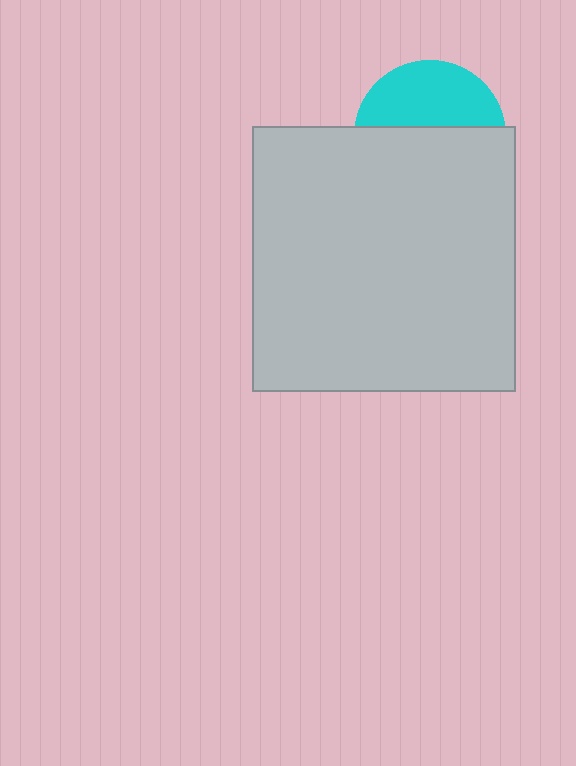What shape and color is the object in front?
The object in front is a light gray rectangle.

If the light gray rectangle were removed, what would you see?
You would see the complete cyan circle.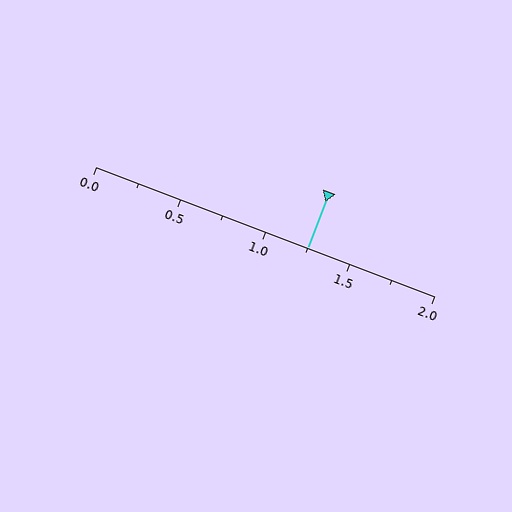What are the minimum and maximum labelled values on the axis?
The axis runs from 0.0 to 2.0.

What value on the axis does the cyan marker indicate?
The marker indicates approximately 1.25.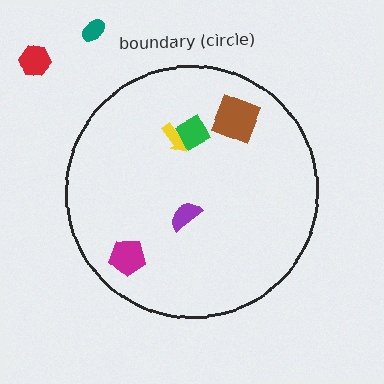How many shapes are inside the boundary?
5 inside, 2 outside.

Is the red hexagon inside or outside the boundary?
Outside.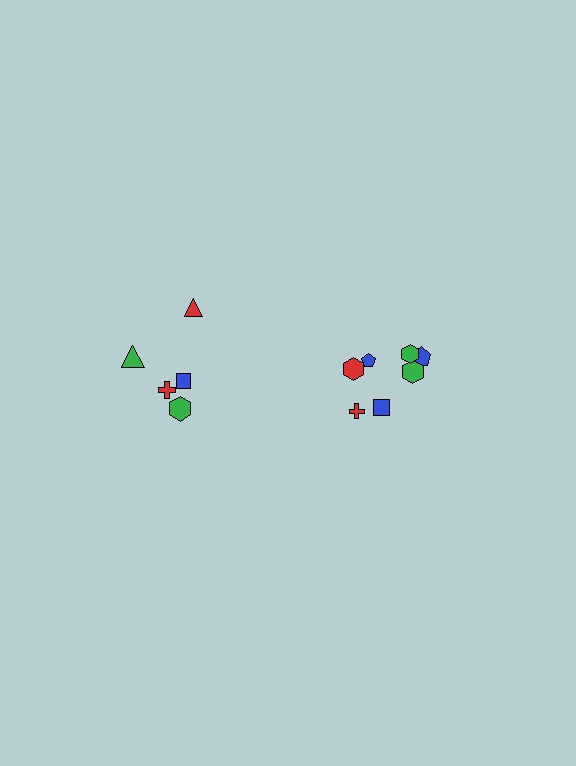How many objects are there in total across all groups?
There are 12 objects.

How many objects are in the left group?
There are 5 objects.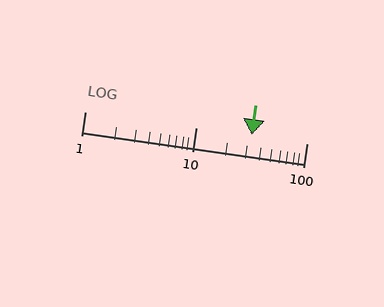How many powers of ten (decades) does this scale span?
The scale spans 2 decades, from 1 to 100.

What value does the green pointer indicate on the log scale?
The pointer indicates approximately 32.